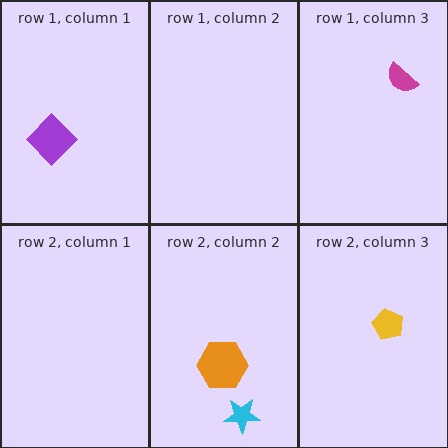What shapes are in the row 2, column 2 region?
The cyan star, the orange hexagon.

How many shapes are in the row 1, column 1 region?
1.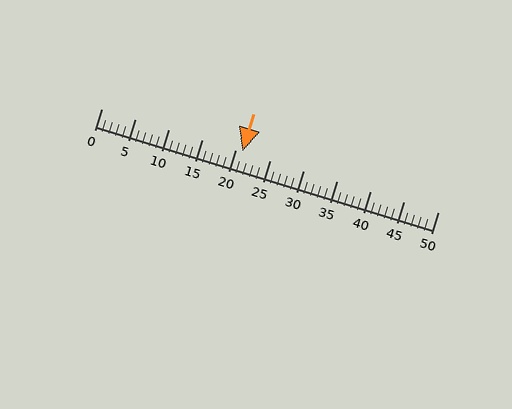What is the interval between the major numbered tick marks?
The major tick marks are spaced 5 units apart.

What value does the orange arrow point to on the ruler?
The orange arrow points to approximately 21.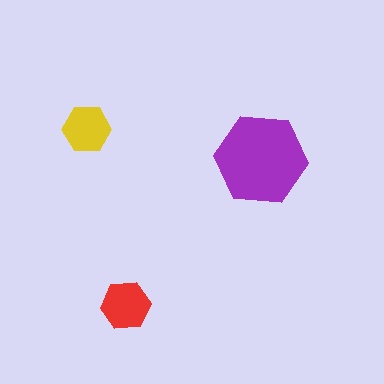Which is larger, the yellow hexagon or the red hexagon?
The red one.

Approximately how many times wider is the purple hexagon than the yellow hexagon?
About 2 times wider.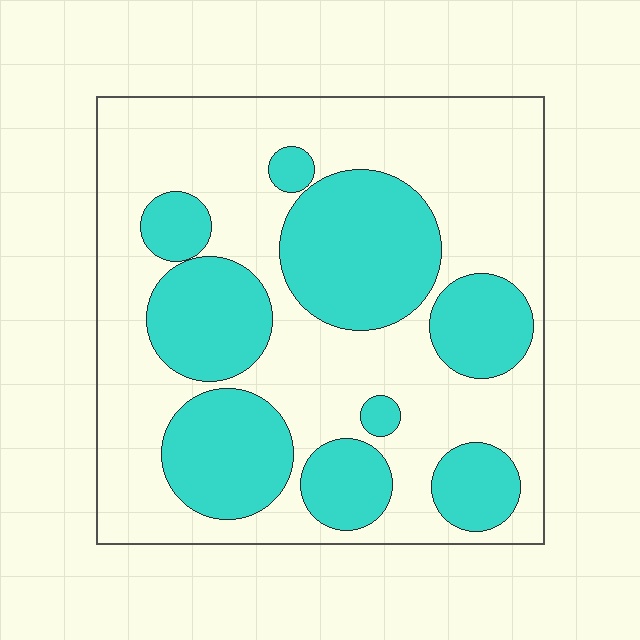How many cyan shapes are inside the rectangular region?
9.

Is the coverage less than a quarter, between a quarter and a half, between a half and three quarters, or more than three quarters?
Between a quarter and a half.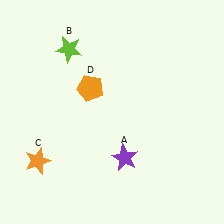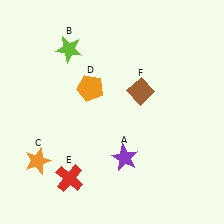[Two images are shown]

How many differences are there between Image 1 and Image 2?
There are 2 differences between the two images.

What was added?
A red cross (E), a brown diamond (F) were added in Image 2.